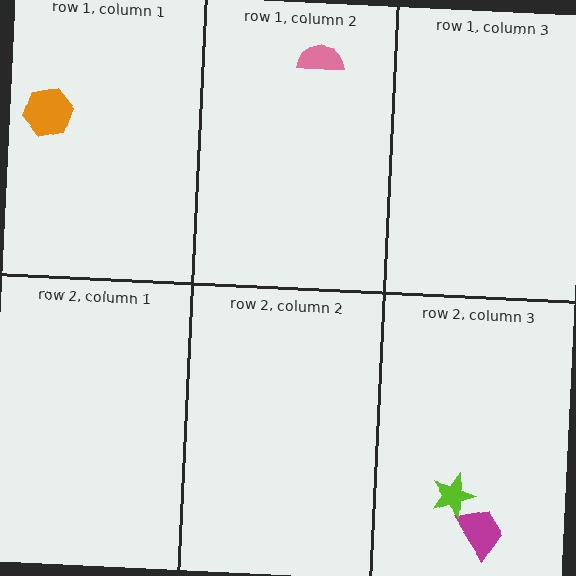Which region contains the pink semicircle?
The row 1, column 2 region.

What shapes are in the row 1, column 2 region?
The pink semicircle.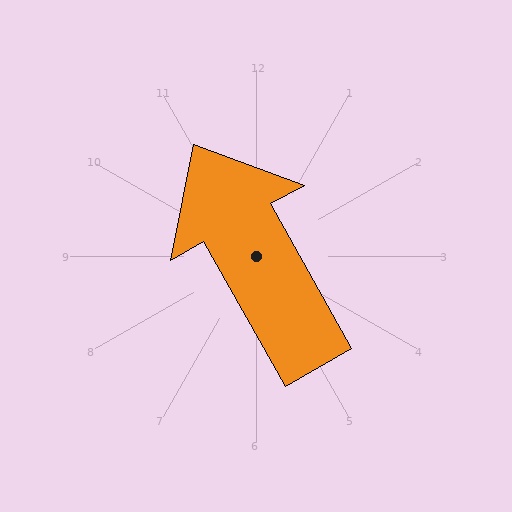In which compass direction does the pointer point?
Northwest.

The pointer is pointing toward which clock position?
Roughly 11 o'clock.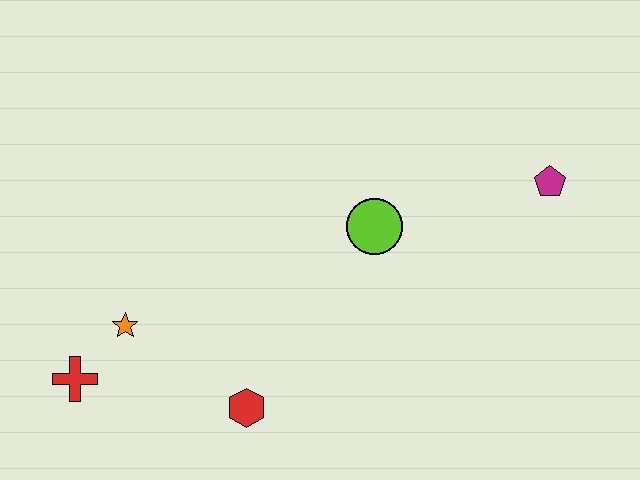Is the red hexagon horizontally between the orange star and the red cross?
No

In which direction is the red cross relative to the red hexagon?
The red cross is to the left of the red hexagon.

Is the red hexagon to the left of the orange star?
No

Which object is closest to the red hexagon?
The orange star is closest to the red hexagon.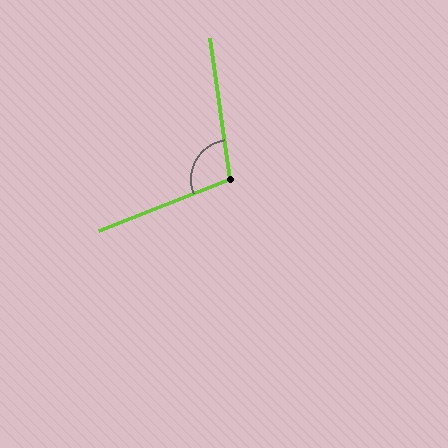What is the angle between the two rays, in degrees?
Approximately 103 degrees.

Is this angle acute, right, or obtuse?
It is obtuse.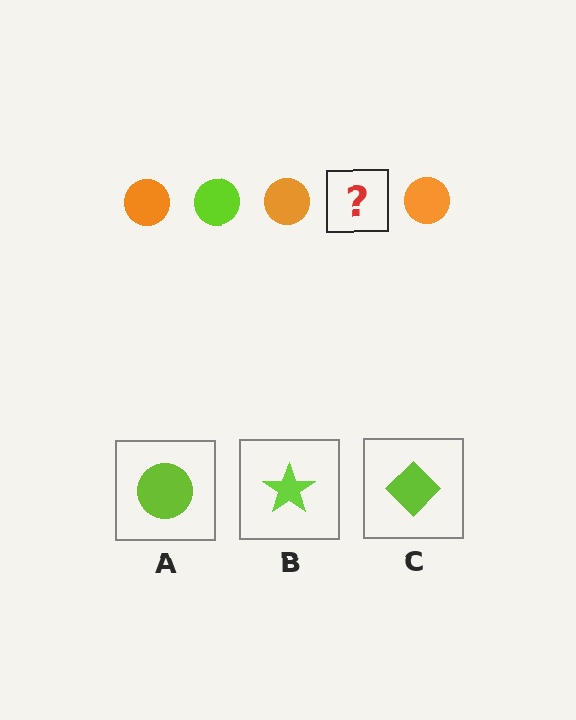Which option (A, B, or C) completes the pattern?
A.